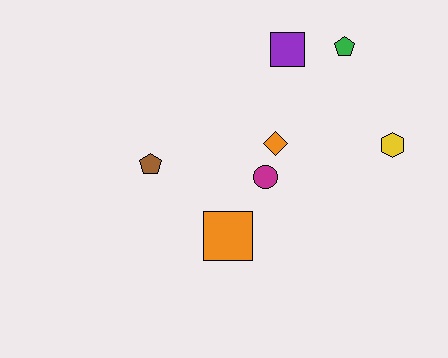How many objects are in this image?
There are 7 objects.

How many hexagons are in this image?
There is 1 hexagon.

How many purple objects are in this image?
There is 1 purple object.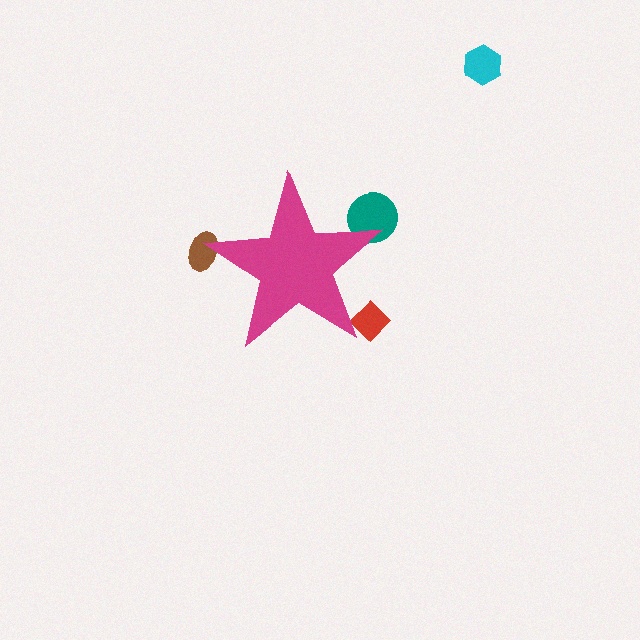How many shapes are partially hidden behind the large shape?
3 shapes are partially hidden.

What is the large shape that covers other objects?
A magenta star.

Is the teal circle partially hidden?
Yes, the teal circle is partially hidden behind the magenta star.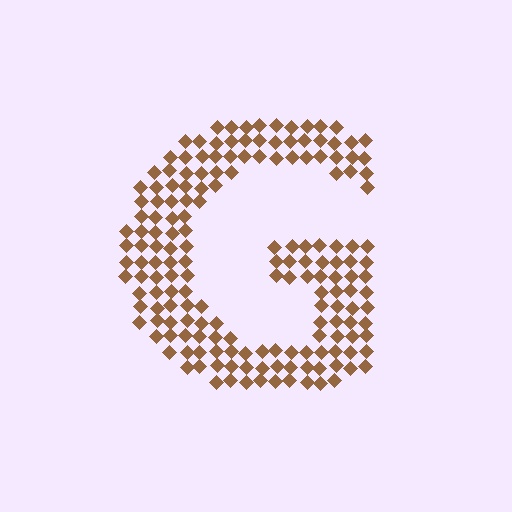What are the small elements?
The small elements are diamonds.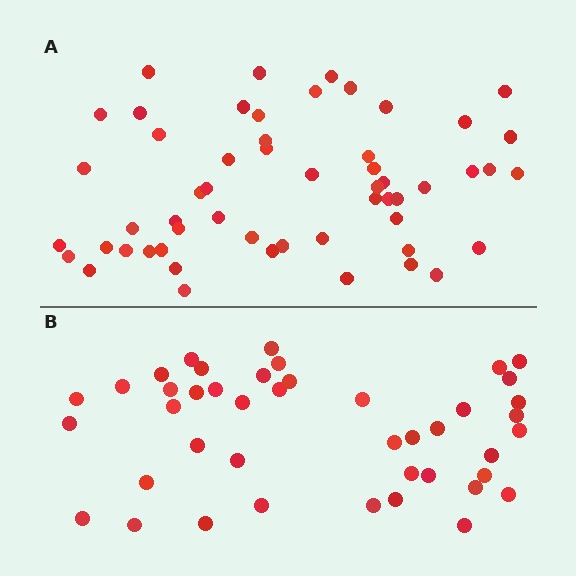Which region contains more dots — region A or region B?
Region A (the top region) has more dots.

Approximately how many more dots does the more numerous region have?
Region A has roughly 12 or so more dots than region B.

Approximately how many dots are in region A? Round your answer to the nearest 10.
About 60 dots. (The exact count is 55, which rounds to 60.)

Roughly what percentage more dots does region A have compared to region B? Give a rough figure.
About 30% more.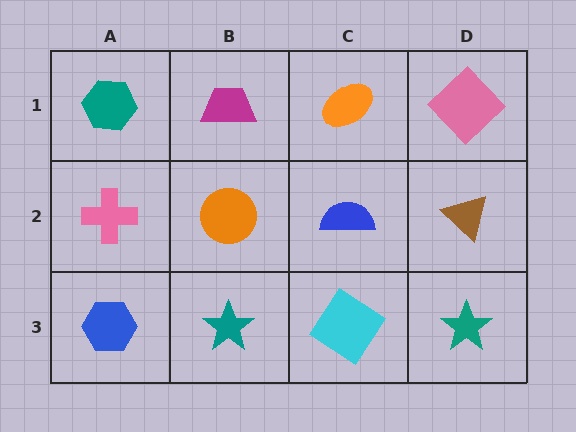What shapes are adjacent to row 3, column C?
A blue semicircle (row 2, column C), a teal star (row 3, column B), a teal star (row 3, column D).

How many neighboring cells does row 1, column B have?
3.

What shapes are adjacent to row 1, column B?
An orange circle (row 2, column B), a teal hexagon (row 1, column A), an orange ellipse (row 1, column C).